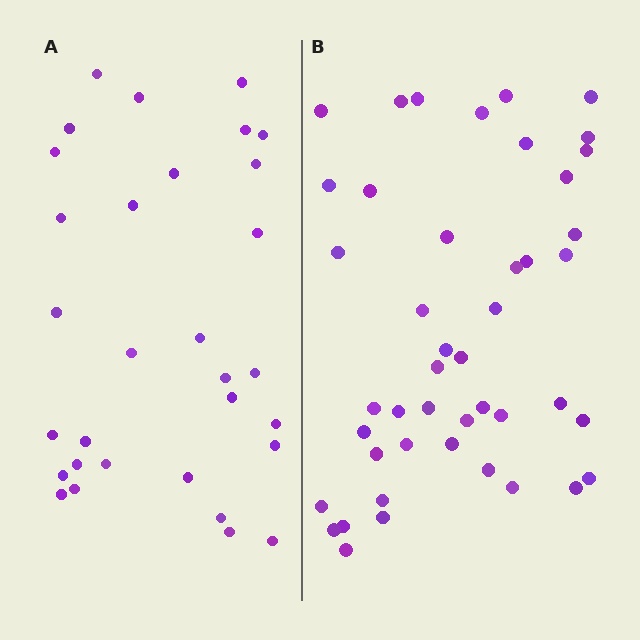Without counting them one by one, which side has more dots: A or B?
Region B (the right region) has more dots.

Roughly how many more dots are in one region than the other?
Region B has approximately 15 more dots than region A.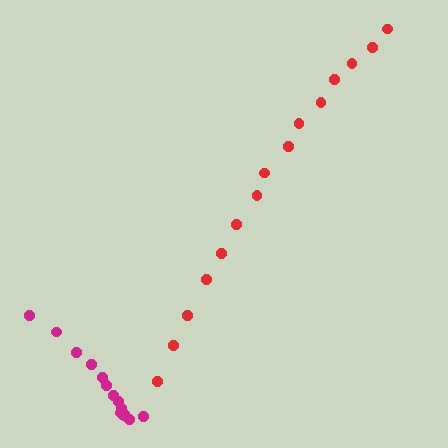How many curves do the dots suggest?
There are 2 distinct paths.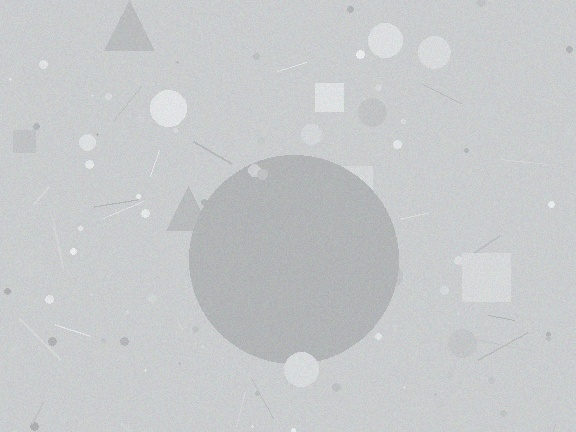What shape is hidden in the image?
A circle is hidden in the image.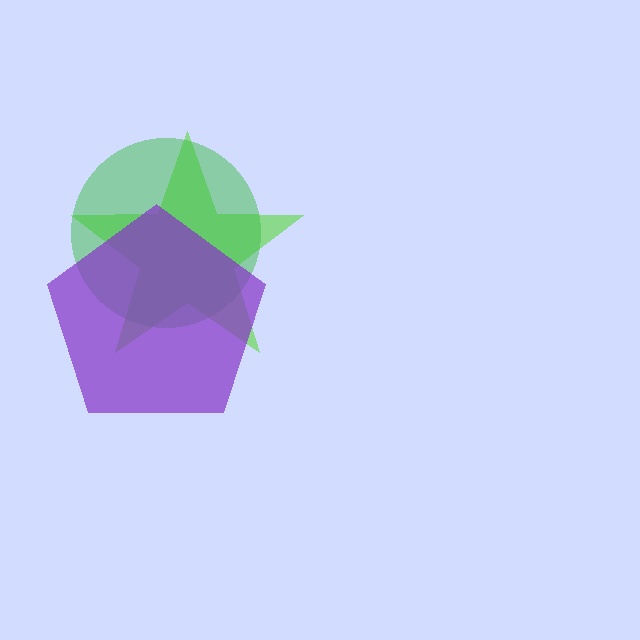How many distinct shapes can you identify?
There are 3 distinct shapes: a lime star, a green circle, a purple pentagon.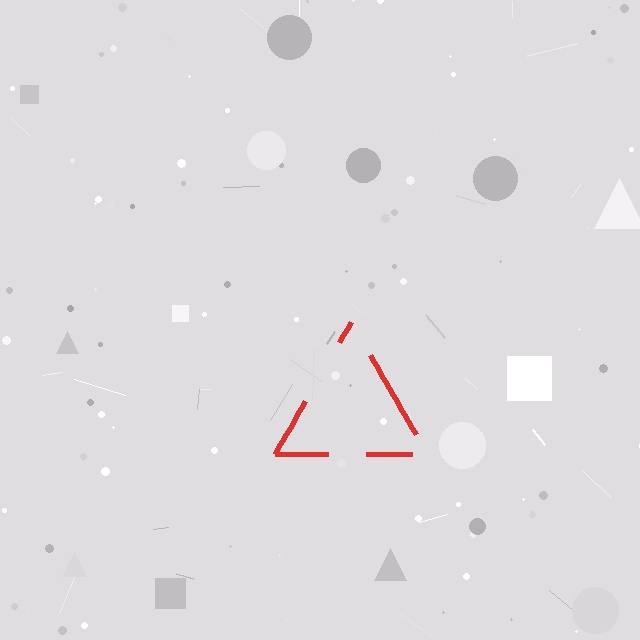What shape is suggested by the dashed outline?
The dashed outline suggests a triangle.